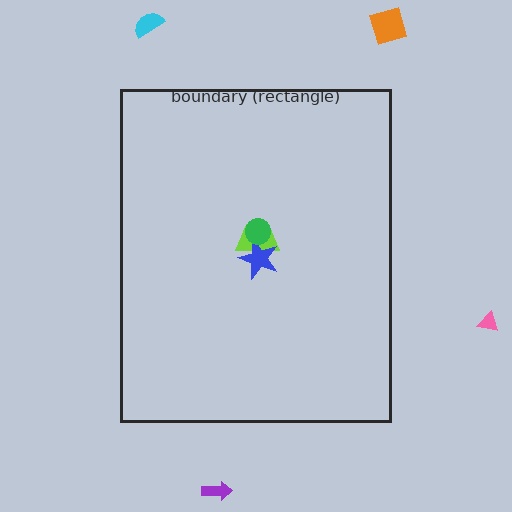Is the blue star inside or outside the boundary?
Inside.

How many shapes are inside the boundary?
3 inside, 4 outside.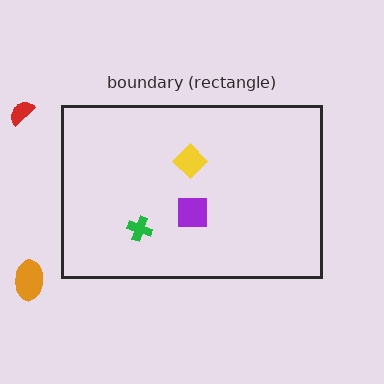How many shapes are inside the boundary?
3 inside, 2 outside.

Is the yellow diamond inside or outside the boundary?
Inside.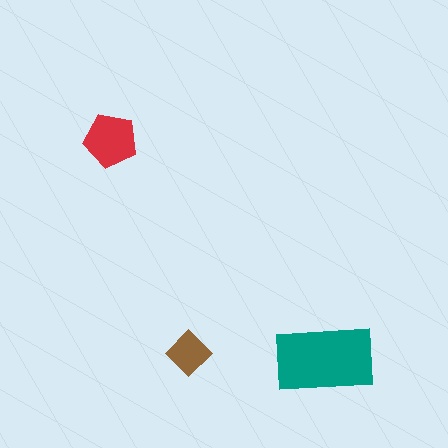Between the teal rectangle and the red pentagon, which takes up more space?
The teal rectangle.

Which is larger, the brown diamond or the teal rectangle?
The teal rectangle.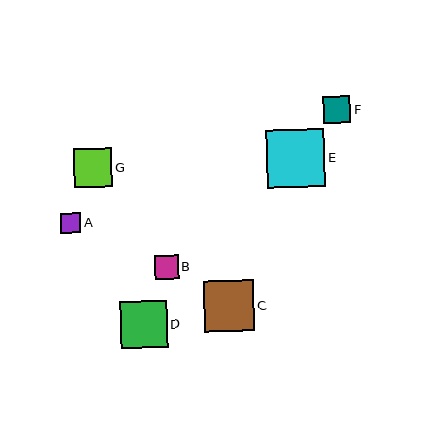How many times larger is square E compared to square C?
Square E is approximately 1.1 times the size of square C.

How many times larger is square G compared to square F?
Square G is approximately 1.4 times the size of square F.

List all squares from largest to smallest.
From largest to smallest: E, C, D, G, F, B, A.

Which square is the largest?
Square E is the largest with a size of approximately 58 pixels.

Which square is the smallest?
Square A is the smallest with a size of approximately 20 pixels.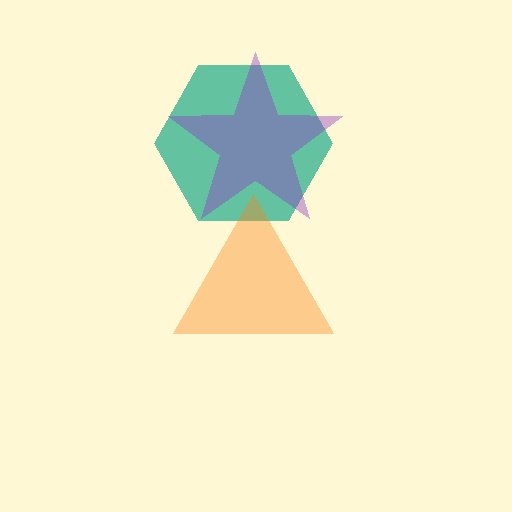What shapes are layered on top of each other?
The layered shapes are: a teal hexagon, a purple star, an orange triangle.